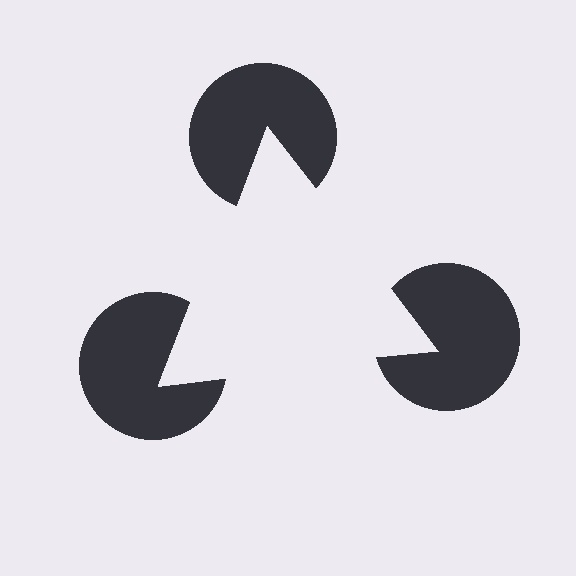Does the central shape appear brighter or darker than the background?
It typically appears slightly brighter than the background, even though no actual brightness change is drawn.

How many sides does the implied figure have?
3 sides.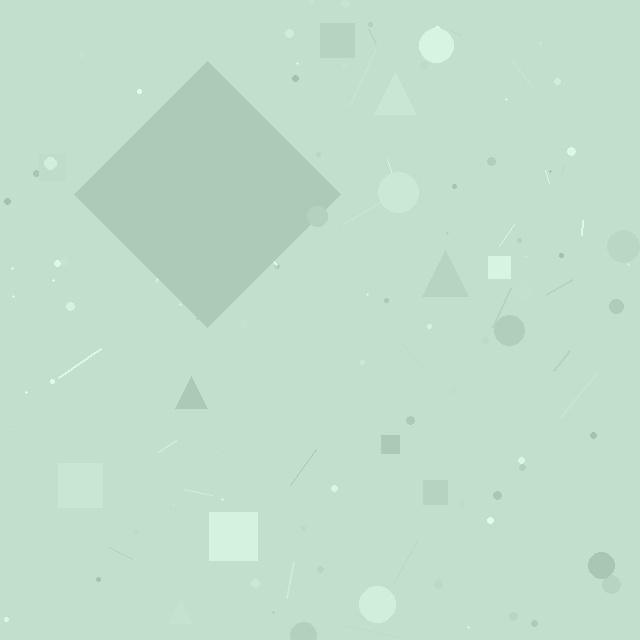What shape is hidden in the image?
A diamond is hidden in the image.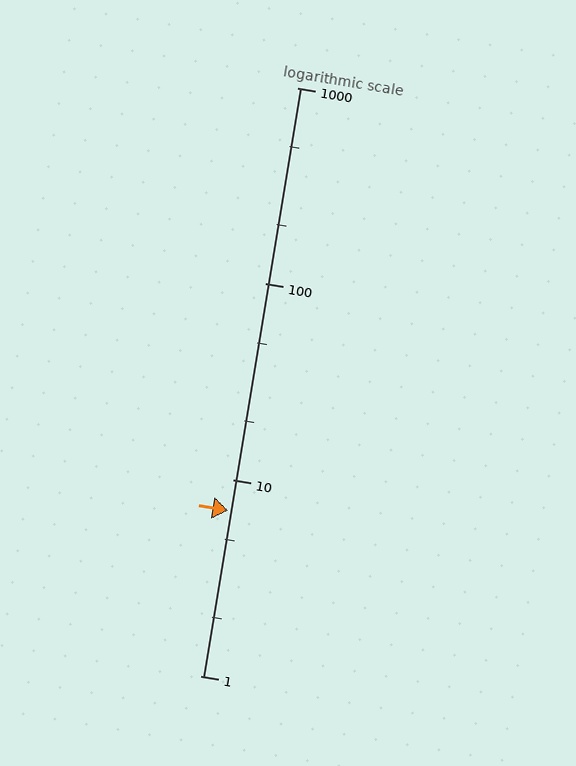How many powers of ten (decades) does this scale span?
The scale spans 3 decades, from 1 to 1000.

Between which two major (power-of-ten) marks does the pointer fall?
The pointer is between 1 and 10.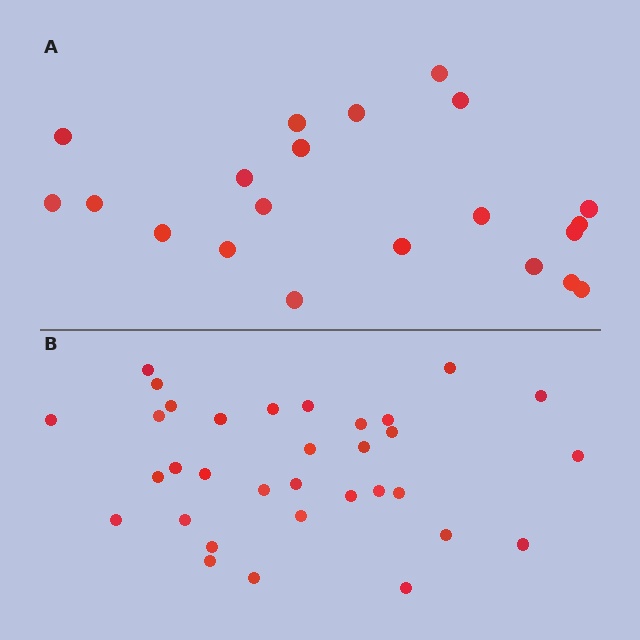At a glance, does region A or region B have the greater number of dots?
Region B (the bottom region) has more dots.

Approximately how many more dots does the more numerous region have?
Region B has roughly 12 or so more dots than region A.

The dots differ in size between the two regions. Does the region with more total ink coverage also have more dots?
No. Region A has more total ink coverage because its dots are larger, but region B actually contains more individual dots. Total area can be misleading — the number of items is what matters here.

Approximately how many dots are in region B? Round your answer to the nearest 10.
About 30 dots. (The exact count is 33, which rounds to 30.)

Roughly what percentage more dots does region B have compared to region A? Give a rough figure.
About 55% more.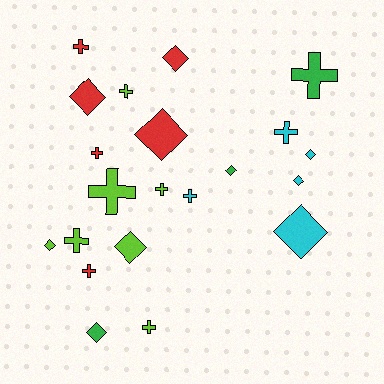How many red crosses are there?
There are 3 red crosses.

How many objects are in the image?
There are 21 objects.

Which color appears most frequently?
Lime, with 7 objects.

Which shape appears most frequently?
Cross, with 11 objects.